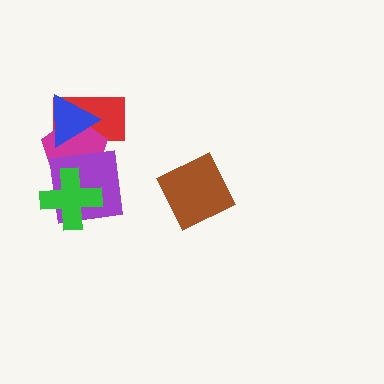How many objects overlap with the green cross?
2 objects overlap with the green cross.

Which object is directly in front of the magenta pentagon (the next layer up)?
The purple square is directly in front of the magenta pentagon.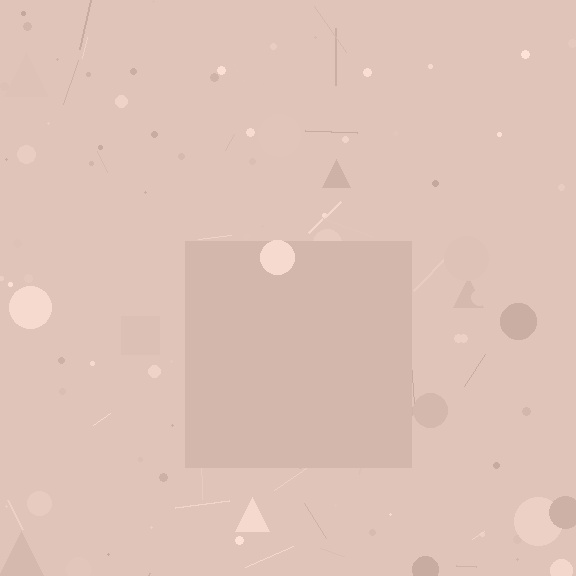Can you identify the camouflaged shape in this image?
The camouflaged shape is a square.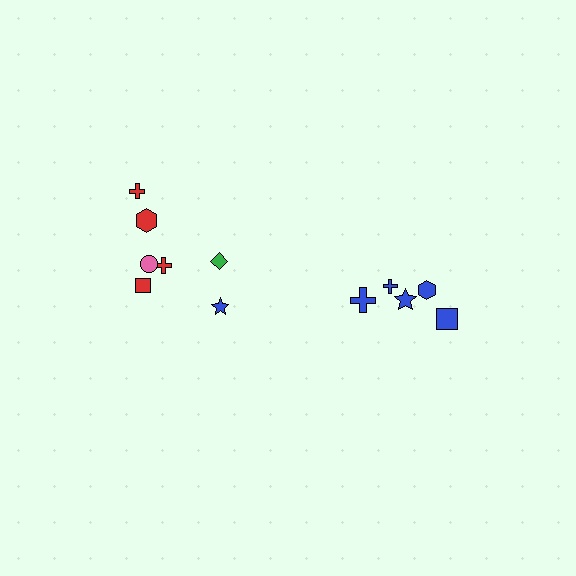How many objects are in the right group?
There are 5 objects.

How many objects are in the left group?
There are 7 objects.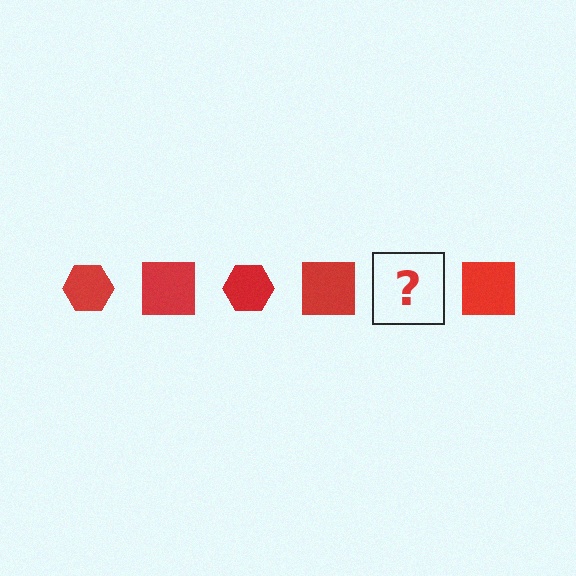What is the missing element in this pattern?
The missing element is a red hexagon.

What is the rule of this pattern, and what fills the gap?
The rule is that the pattern cycles through hexagon, square shapes in red. The gap should be filled with a red hexagon.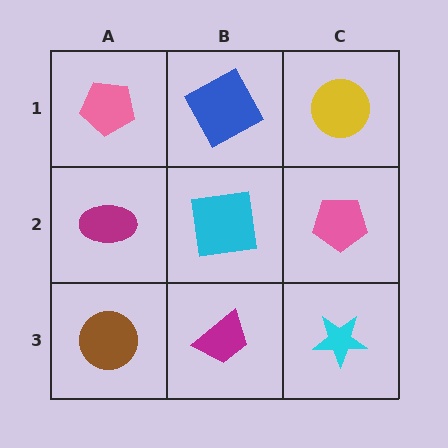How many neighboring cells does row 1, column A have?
2.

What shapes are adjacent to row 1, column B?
A cyan square (row 2, column B), a pink pentagon (row 1, column A), a yellow circle (row 1, column C).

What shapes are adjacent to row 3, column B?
A cyan square (row 2, column B), a brown circle (row 3, column A), a cyan star (row 3, column C).